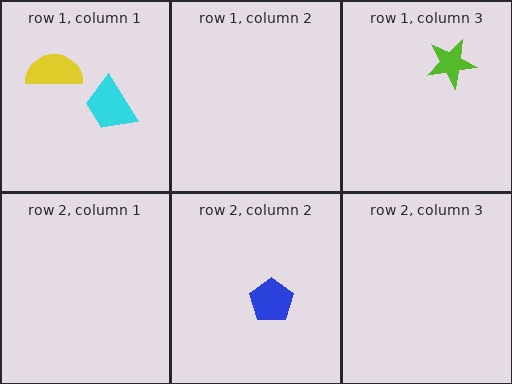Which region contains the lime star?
The row 1, column 3 region.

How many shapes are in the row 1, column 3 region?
1.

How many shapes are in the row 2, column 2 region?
1.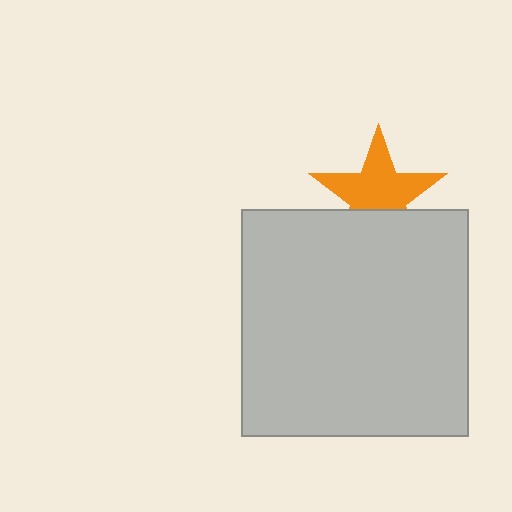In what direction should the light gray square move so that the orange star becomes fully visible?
The light gray square should move down. That is the shortest direction to clear the overlap and leave the orange star fully visible.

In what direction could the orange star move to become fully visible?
The orange star could move up. That would shift it out from behind the light gray square entirely.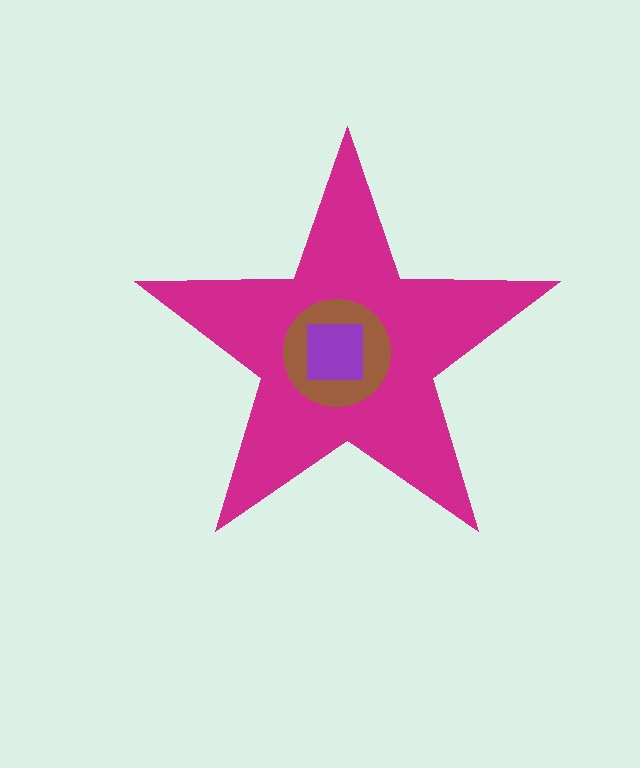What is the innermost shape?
The purple square.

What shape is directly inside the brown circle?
The purple square.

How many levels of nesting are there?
3.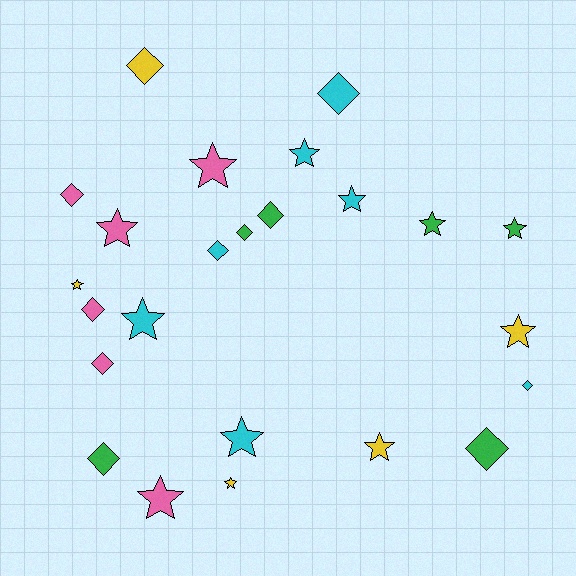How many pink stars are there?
There are 3 pink stars.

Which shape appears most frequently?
Star, with 13 objects.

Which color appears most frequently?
Cyan, with 7 objects.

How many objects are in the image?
There are 24 objects.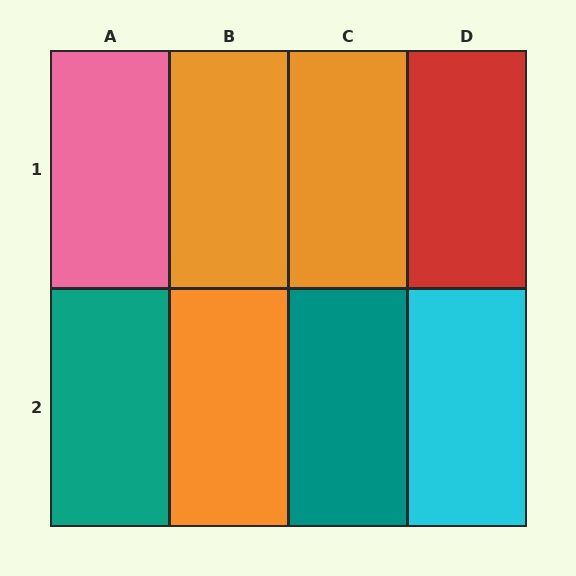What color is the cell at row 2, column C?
Teal.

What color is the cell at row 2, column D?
Cyan.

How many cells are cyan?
1 cell is cyan.